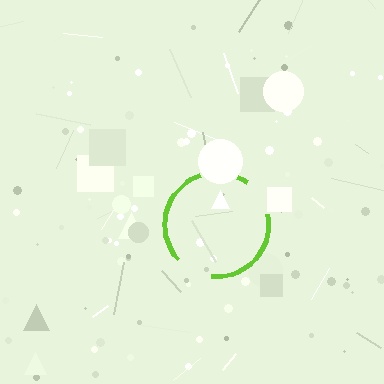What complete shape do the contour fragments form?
The contour fragments form a circle.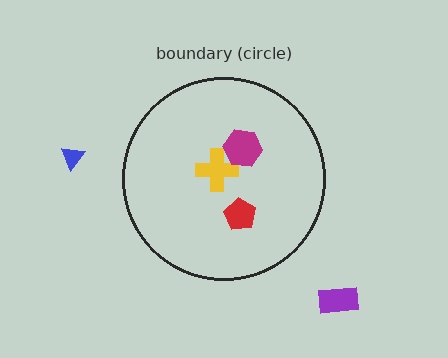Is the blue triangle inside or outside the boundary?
Outside.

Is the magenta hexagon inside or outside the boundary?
Inside.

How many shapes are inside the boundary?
3 inside, 2 outside.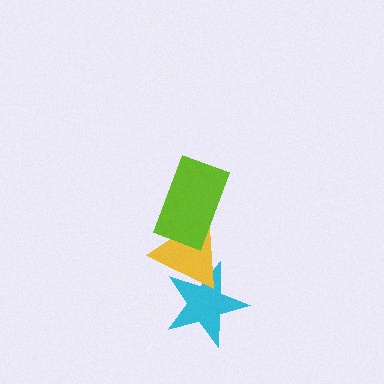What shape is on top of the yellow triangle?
The lime rectangle is on top of the yellow triangle.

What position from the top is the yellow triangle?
The yellow triangle is 2nd from the top.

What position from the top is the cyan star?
The cyan star is 3rd from the top.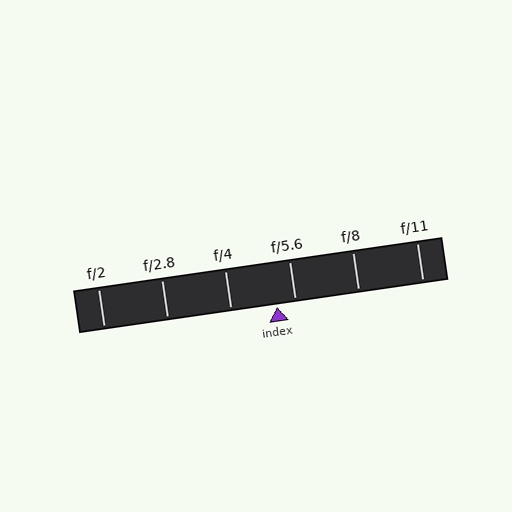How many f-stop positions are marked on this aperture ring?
There are 6 f-stop positions marked.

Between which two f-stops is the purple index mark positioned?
The index mark is between f/4 and f/5.6.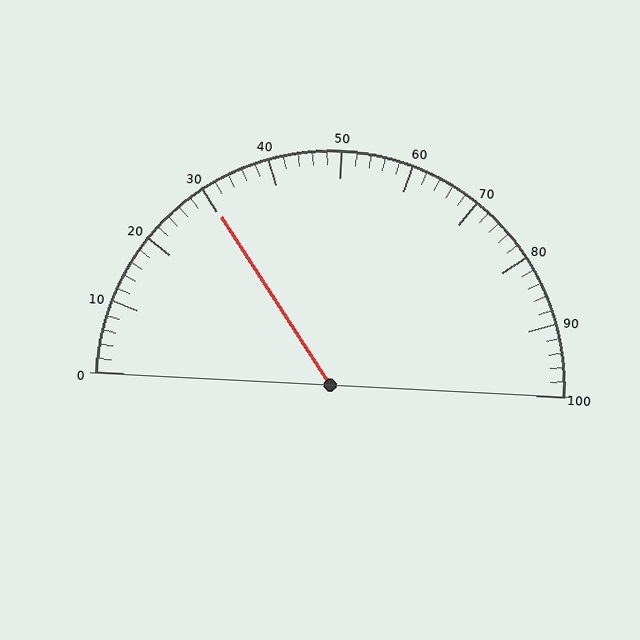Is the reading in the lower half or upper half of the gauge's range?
The reading is in the lower half of the range (0 to 100).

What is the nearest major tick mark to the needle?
The nearest major tick mark is 30.